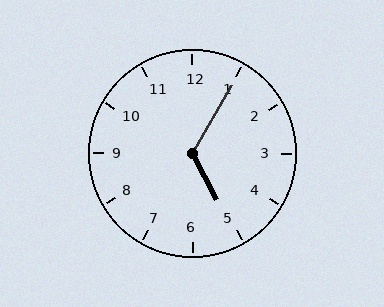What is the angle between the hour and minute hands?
Approximately 122 degrees.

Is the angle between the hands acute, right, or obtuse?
It is obtuse.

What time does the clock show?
5:05.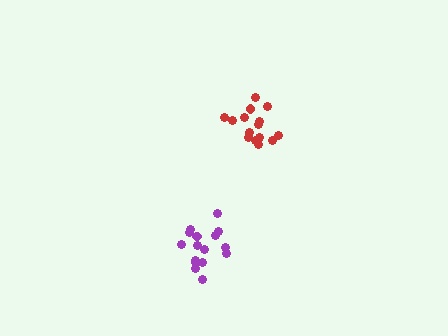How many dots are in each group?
Group 1: 15 dots, Group 2: 16 dots (31 total).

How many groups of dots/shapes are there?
There are 2 groups.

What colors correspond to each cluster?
The clusters are colored: red, purple.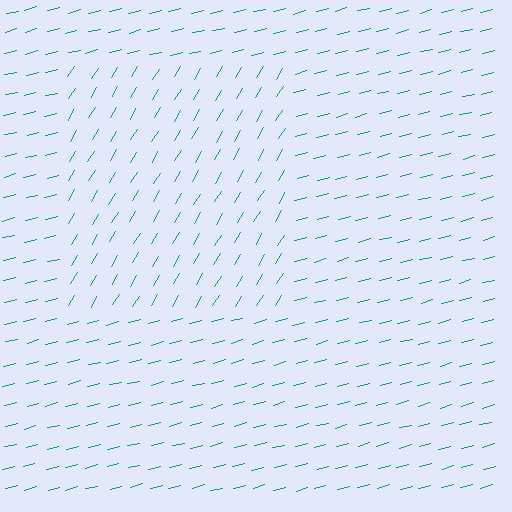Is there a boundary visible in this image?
Yes, there is a texture boundary formed by a change in line orientation.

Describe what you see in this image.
The image is filled with small teal line segments. A rectangle region in the image has lines oriented differently from the surrounding lines, creating a visible texture boundary.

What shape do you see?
I see a rectangle.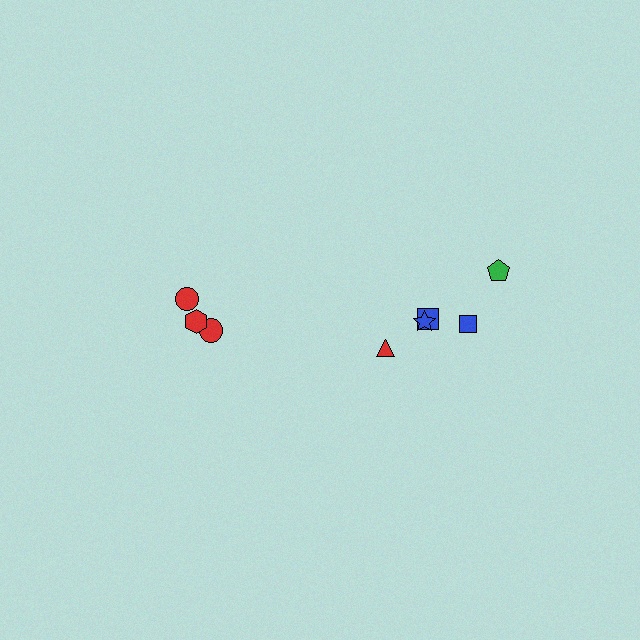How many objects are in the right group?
There are 5 objects.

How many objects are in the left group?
There are 3 objects.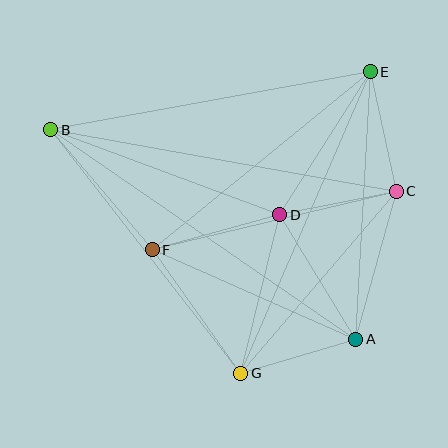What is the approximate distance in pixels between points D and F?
The distance between D and F is approximately 133 pixels.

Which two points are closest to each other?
Points C and D are closest to each other.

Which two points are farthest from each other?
Points A and B are farthest from each other.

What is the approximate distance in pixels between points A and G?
The distance between A and G is approximately 120 pixels.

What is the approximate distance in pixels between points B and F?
The distance between B and F is approximately 157 pixels.